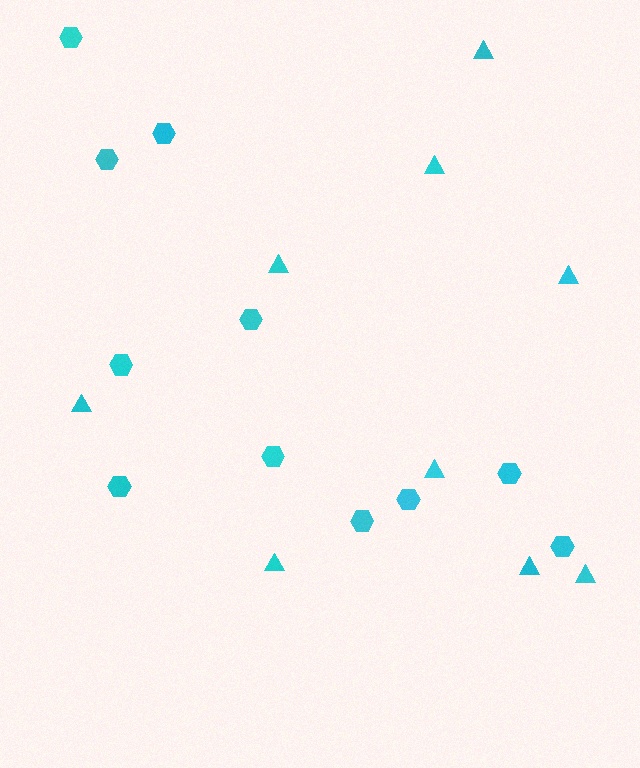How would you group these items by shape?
There are 2 groups: one group of hexagons (11) and one group of triangles (9).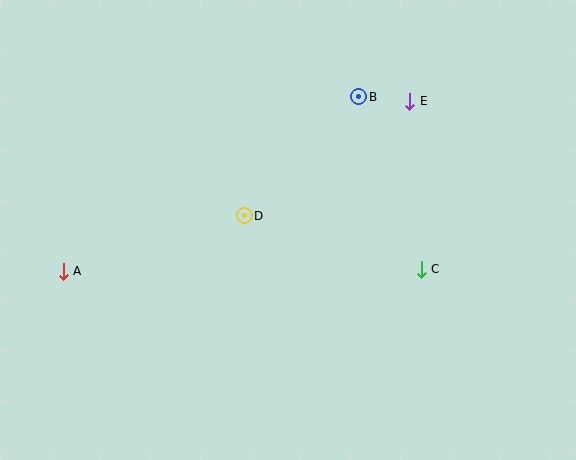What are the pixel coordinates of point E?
Point E is at (410, 101).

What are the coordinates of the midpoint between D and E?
The midpoint between D and E is at (327, 159).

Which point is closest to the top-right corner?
Point E is closest to the top-right corner.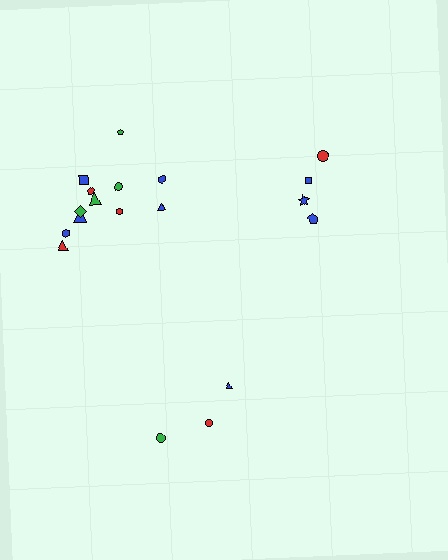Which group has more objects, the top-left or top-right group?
The top-left group.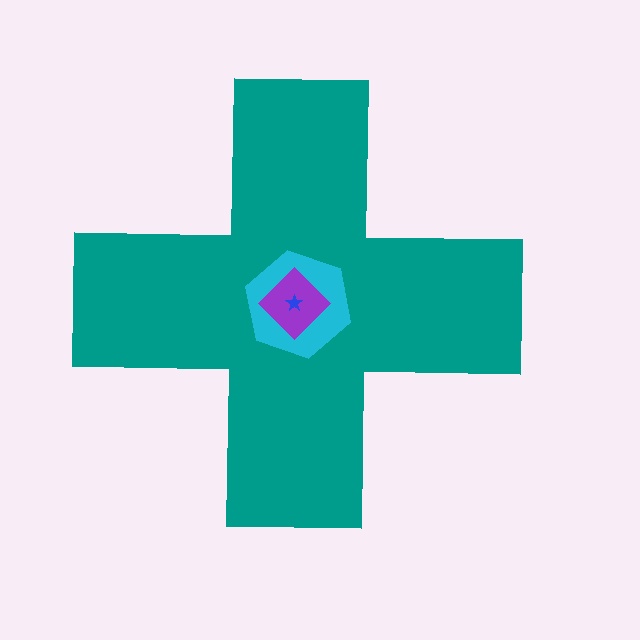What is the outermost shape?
The teal cross.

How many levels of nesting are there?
4.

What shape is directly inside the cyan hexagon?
The purple diamond.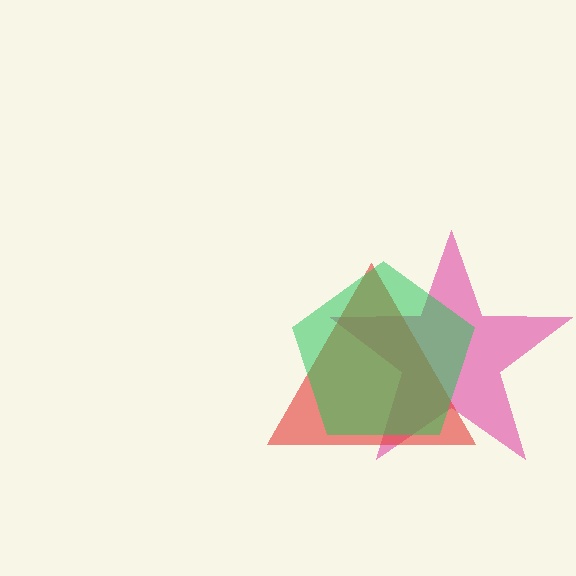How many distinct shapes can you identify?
There are 3 distinct shapes: a magenta star, a red triangle, a green pentagon.